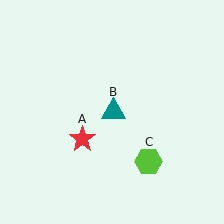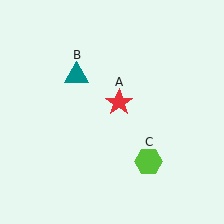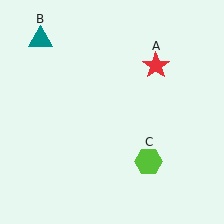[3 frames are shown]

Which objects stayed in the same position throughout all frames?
Lime hexagon (object C) remained stationary.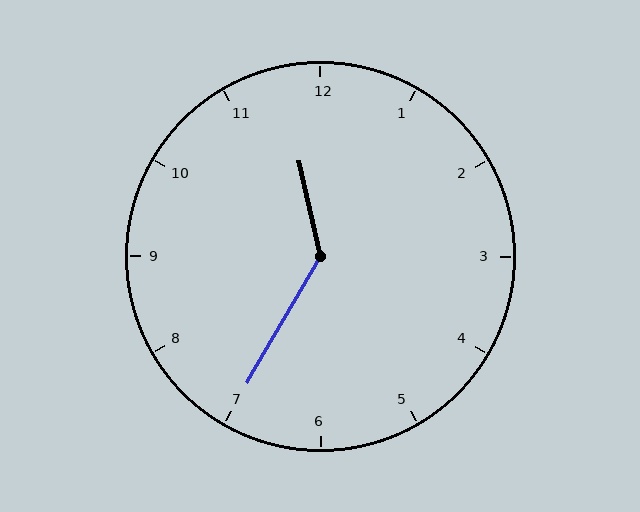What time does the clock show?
11:35.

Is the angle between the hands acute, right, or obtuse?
It is obtuse.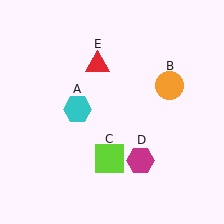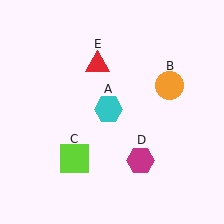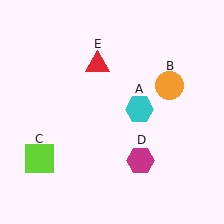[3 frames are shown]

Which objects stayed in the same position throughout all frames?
Orange circle (object B) and magenta hexagon (object D) and red triangle (object E) remained stationary.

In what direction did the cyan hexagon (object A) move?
The cyan hexagon (object A) moved right.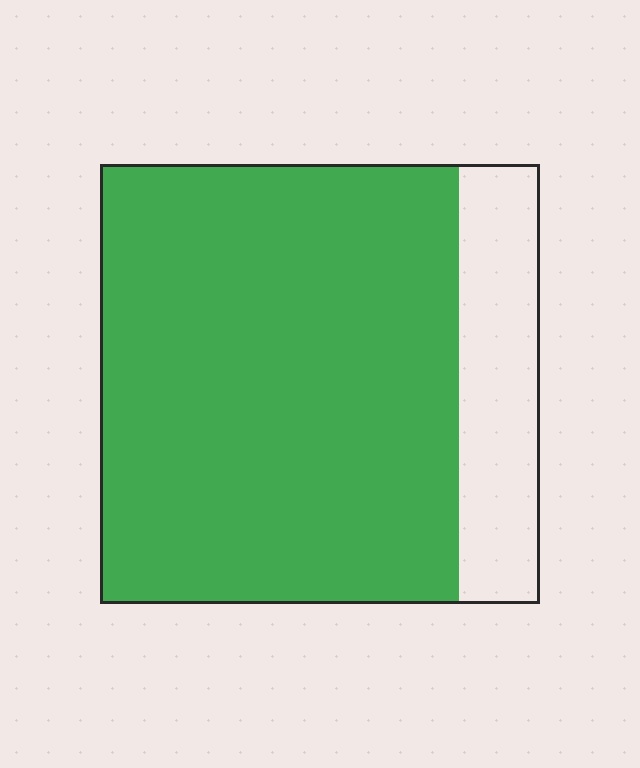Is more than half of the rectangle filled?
Yes.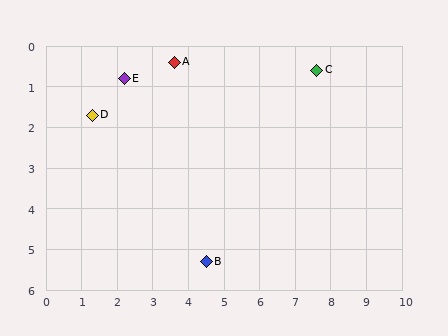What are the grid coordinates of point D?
Point D is at approximately (1.3, 1.7).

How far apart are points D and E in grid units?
Points D and E are about 1.3 grid units apart.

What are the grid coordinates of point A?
Point A is at approximately (3.6, 0.4).